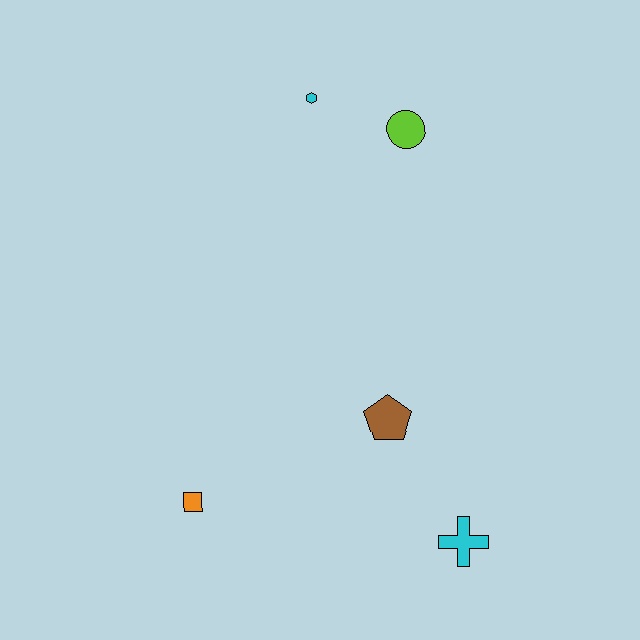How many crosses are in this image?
There is 1 cross.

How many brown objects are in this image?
There is 1 brown object.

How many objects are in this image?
There are 5 objects.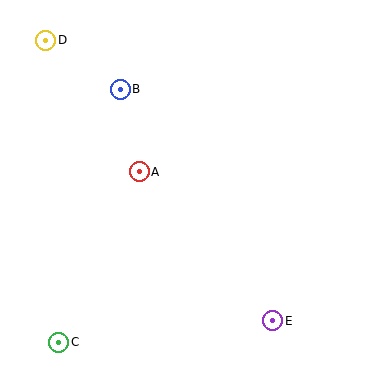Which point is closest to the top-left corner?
Point D is closest to the top-left corner.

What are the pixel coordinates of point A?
Point A is at (139, 172).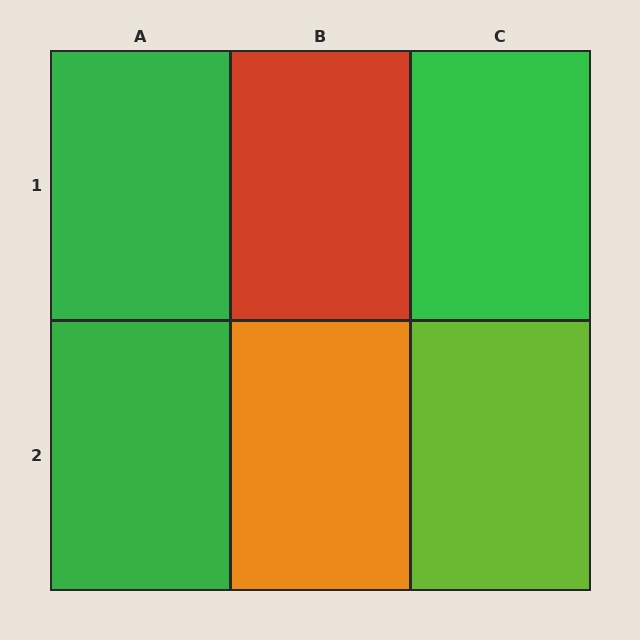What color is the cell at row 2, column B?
Orange.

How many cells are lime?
1 cell is lime.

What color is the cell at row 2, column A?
Green.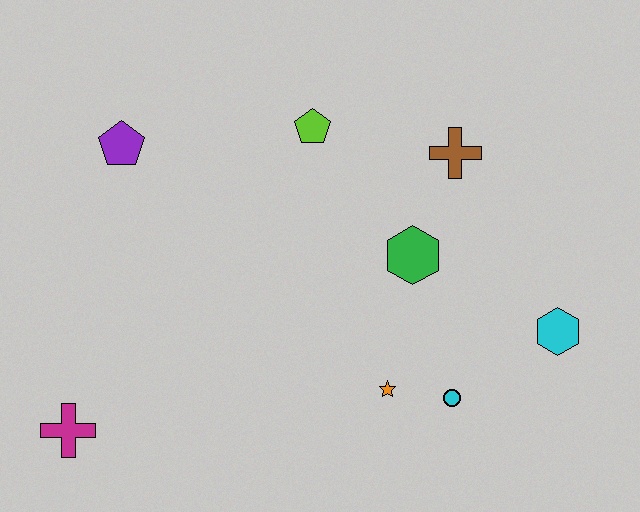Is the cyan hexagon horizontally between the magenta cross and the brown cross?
No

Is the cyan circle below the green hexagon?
Yes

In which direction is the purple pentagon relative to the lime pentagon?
The purple pentagon is to the left of the lime pentagon.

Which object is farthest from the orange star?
The purple pentagon is farthest from the orange star.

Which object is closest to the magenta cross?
The purple pentagon is closest to the magenta cross.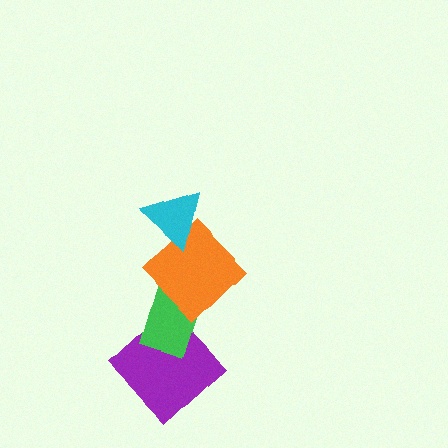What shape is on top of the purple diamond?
The green rectangle is on top of the purple diamond.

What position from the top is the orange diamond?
The orange diamond is 2nd from the top.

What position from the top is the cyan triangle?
The cyan triangle is 1st from the top.